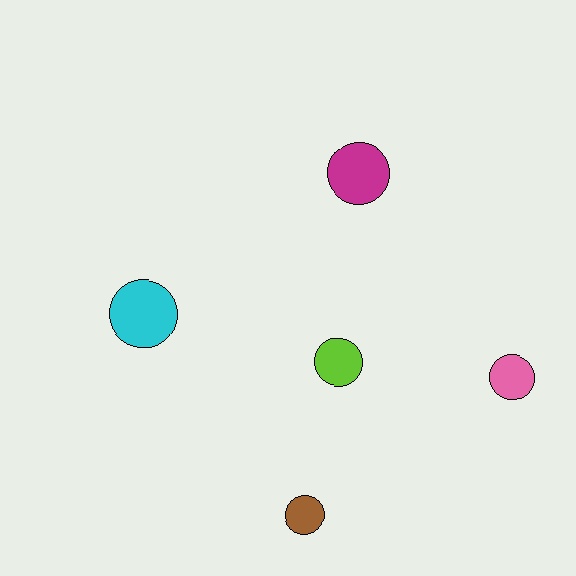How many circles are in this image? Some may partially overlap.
There are 5 circles.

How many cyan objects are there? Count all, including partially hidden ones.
There is 1 cyan object.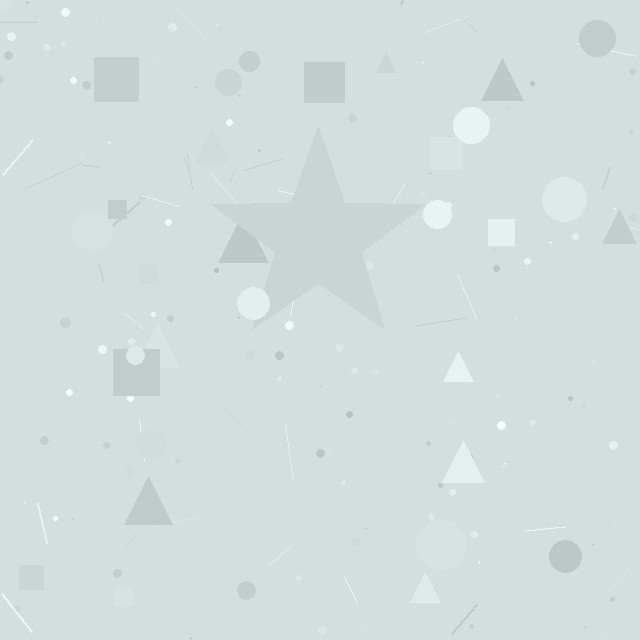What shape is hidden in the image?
A star is hidden in the image.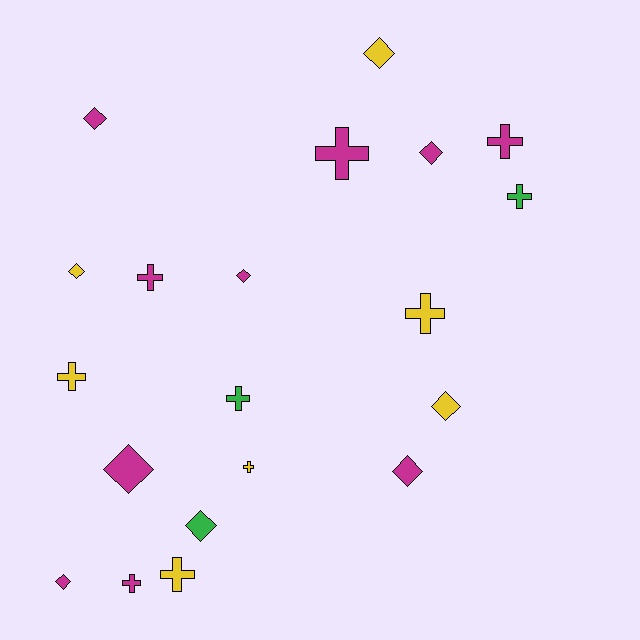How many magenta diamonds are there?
There are 6 magenta diamonds.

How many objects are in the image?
There are 20 objects.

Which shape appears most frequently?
Cross, with 10 objects.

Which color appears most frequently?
Magenta, with 10 objects.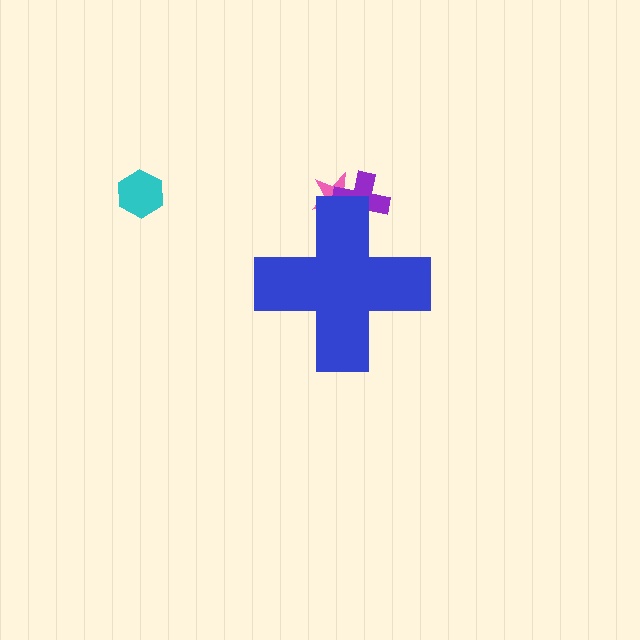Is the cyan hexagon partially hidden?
No, the cyan hexagon is fully visible.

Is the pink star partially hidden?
Yes, the pink star is partially hidden behind the blue cross.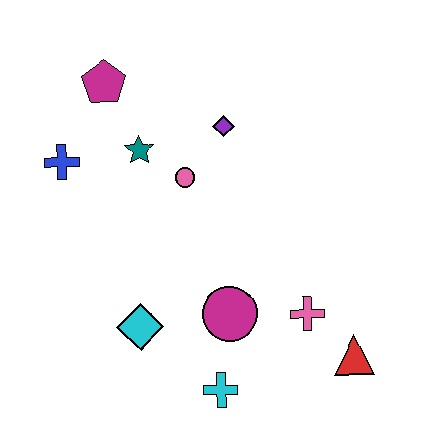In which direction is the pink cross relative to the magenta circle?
The pink cross is to the right of the magenta circle.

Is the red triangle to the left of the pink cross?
No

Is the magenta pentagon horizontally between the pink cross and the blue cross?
Yes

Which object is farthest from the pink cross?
The magenta pentagon is farthest from the pink cross.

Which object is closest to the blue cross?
The teal star is closest to the blue cross.